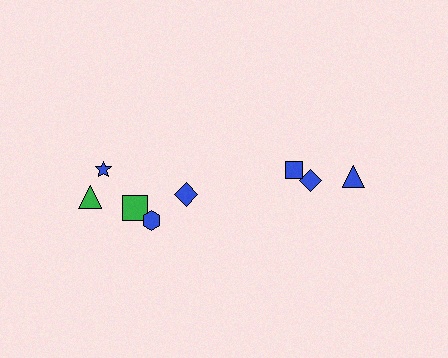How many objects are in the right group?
There are 3 objects.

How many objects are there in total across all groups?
There are 8 objects.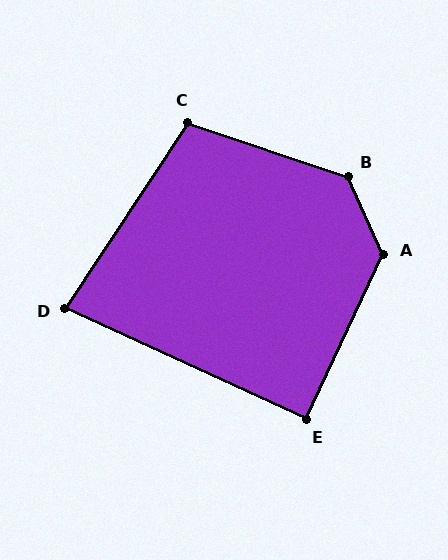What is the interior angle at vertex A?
Approximately 131 degrees (obtuse).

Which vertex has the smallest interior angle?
D, at approximately 81 degrees.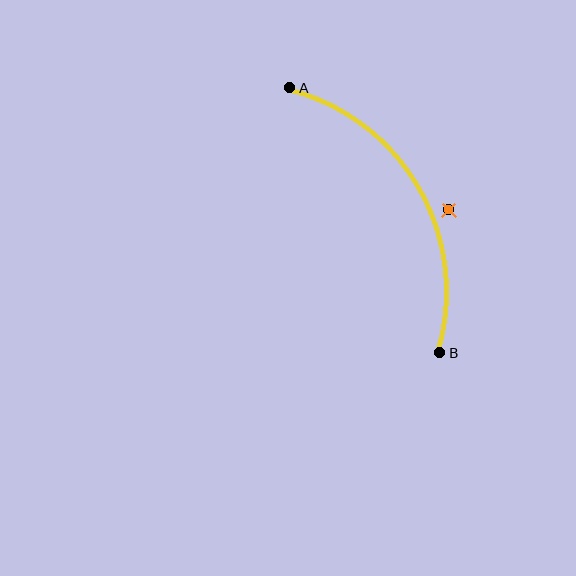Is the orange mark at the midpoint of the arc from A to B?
No — the orange mark does not lie on the arc at all. It sits slightly outside the curve.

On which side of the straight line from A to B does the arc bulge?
The arc bulges to the right of the straight line connecting A and B.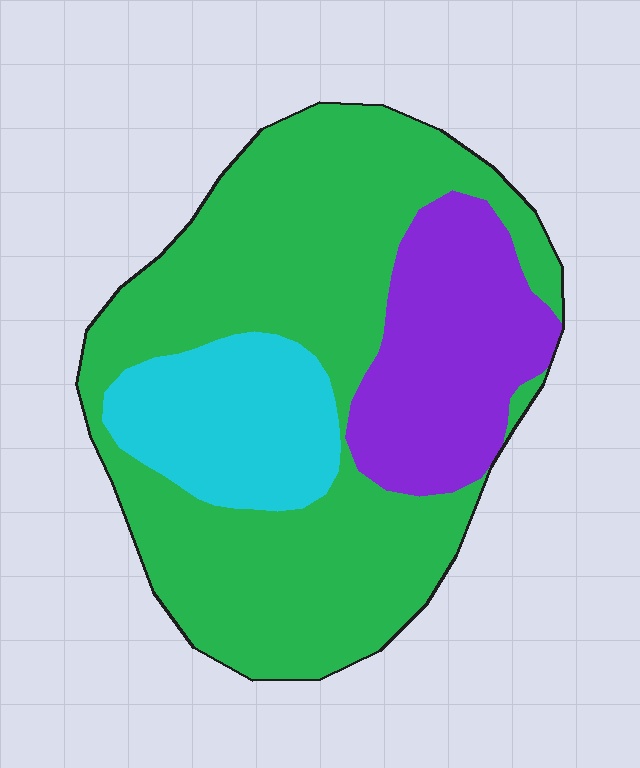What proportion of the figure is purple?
Purple covers 21% of the figure.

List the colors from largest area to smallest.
From largest to smallest: green, purple, cyan.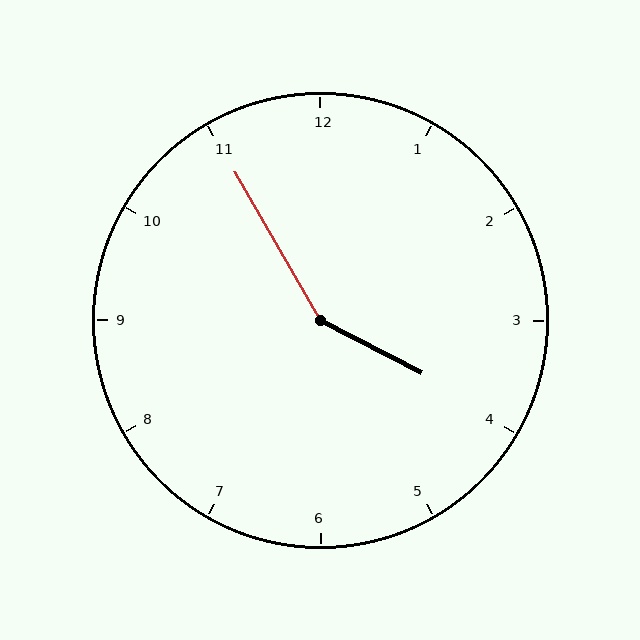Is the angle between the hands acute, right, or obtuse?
It is obtuse.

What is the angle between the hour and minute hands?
Approximately 148 degrees.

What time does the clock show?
3:55.